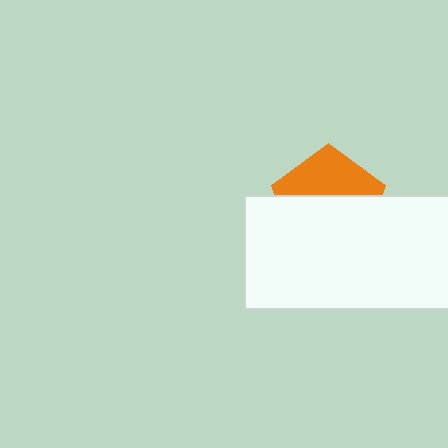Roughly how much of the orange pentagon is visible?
A small part of it is visible (roughly 40%).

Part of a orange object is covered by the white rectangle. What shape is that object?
It is a pentagon.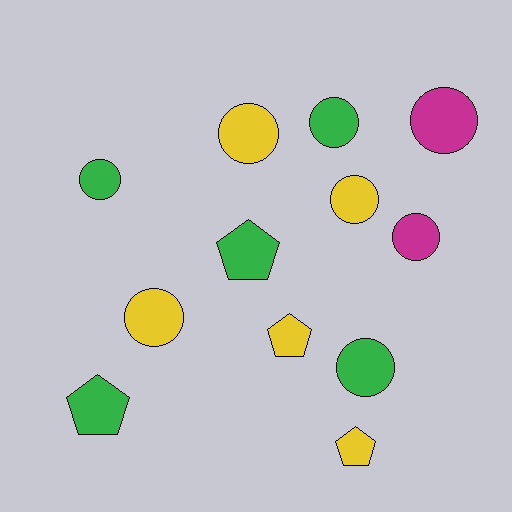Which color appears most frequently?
Yellow, with 5 objects.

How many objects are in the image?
There are 12 objects.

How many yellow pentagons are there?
There are 2 yellow pentagons.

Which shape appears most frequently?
Circle, with 8 objects.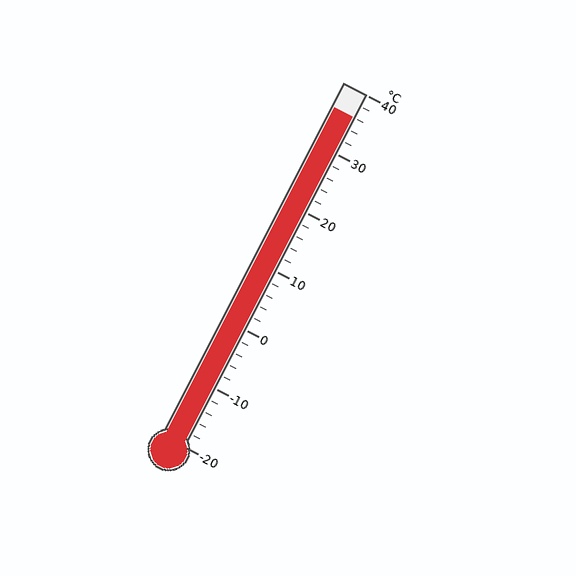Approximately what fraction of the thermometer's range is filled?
The thermometer is filled to approximately 95% of its range.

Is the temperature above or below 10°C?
The temperature is above 10°C.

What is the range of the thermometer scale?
The thermometer scale ranges from -20°C to 40°C.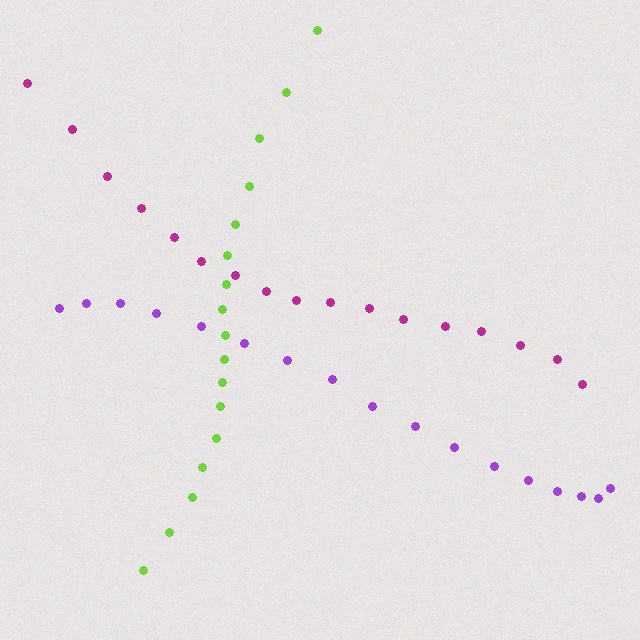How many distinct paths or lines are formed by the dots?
There are 3 distinct paths.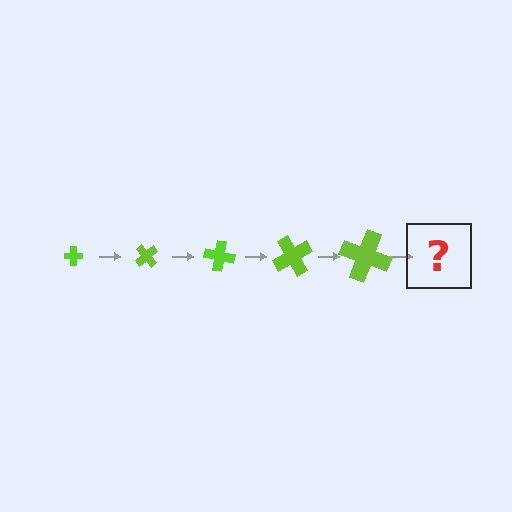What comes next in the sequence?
The next element should be a cross, larger than the previous one and rotated 250 degrees from the start.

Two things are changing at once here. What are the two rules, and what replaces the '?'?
The two rules are that the cross grows larger each step and it rotates 50 degrees each step. The '?' should be a cross, larger than the previous one and rotated 250 degrees from the start.